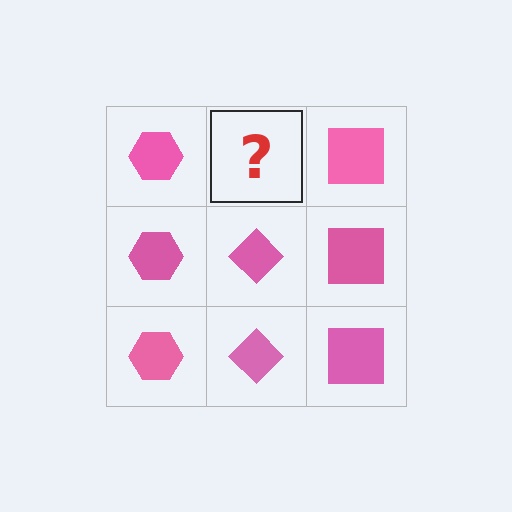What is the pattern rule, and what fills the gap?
The rule is that each column has a consistent shape. The gap should be filled with a pink diamond.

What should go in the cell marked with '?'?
The missing cell should contain a pink diamond.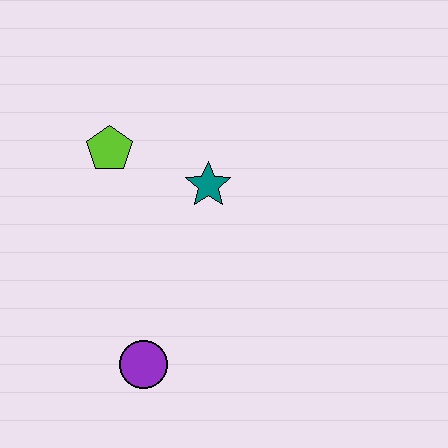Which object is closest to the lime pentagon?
The teal star is closest to the lime pentagon.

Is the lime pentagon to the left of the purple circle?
Yes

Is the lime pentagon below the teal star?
No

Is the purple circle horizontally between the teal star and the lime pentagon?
Yes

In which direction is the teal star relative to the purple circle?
The teal star is above the purple circle.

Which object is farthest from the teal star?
The purple circle is farthest from the teal star.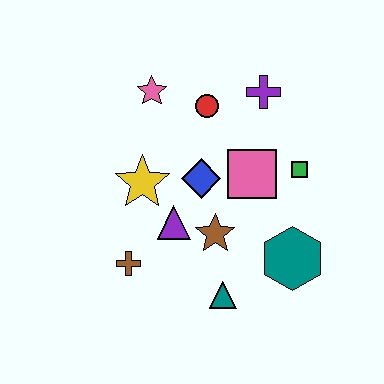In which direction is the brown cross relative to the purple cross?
The brown cross is below the purple cross.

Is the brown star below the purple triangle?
Yes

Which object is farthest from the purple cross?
The brown cross is farthest from the purple cross.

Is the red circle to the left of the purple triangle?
No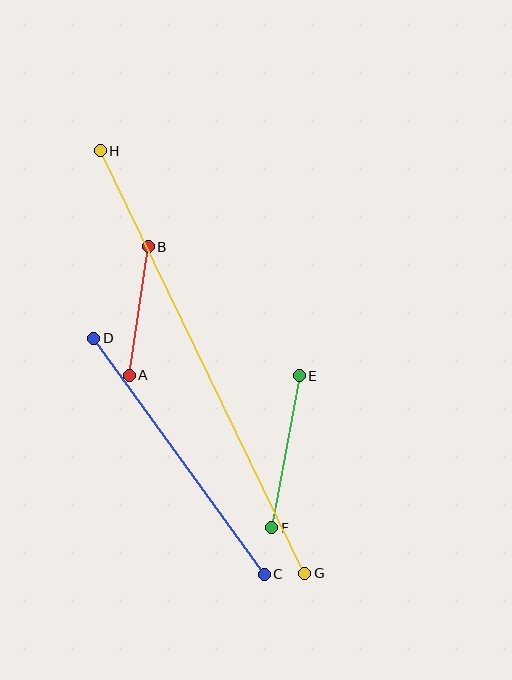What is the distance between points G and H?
The distance is approximately 469 pixels.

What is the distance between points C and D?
The distance is approximately 291 pixels.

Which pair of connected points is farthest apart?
Points G and H are farthest apart.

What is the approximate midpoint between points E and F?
The midpoint is at approximately (286, 452) pixels.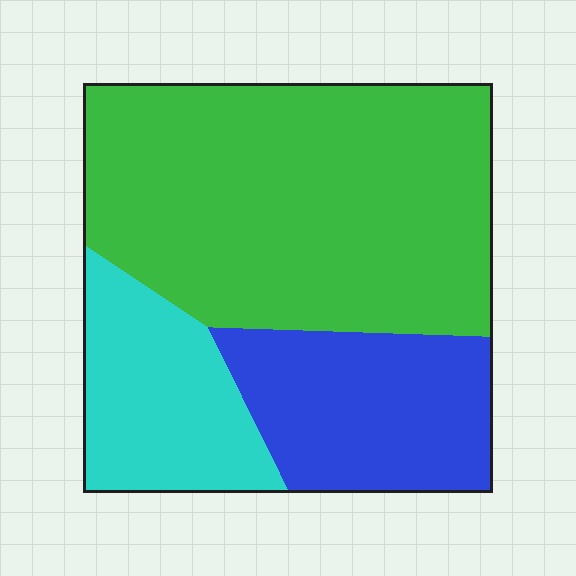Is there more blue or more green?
Green.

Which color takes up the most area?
Green, at roughly 55%.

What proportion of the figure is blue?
Blue covers roughly 25% of the figure.